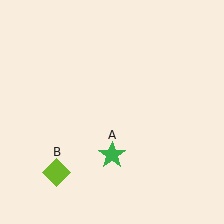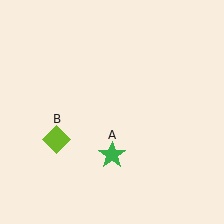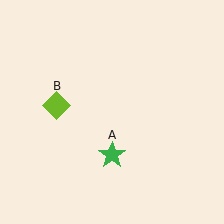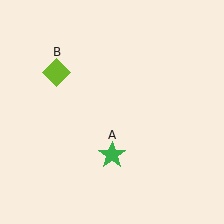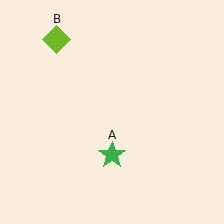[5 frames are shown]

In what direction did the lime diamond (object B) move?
The lime diamond (object B) moved up.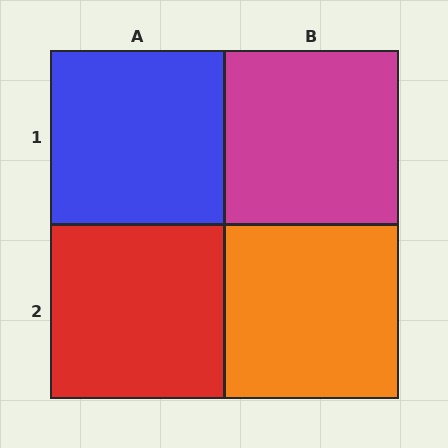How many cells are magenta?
1 cell is magenta.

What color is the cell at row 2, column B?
Orange.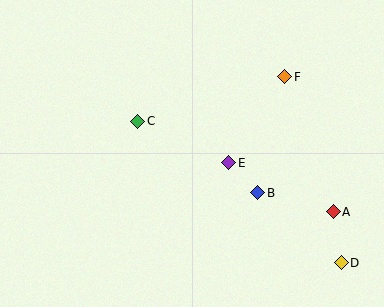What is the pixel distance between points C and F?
The distance between C and F is 154 pixels.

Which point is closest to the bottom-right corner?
Point D is closest to the bottom-right corner.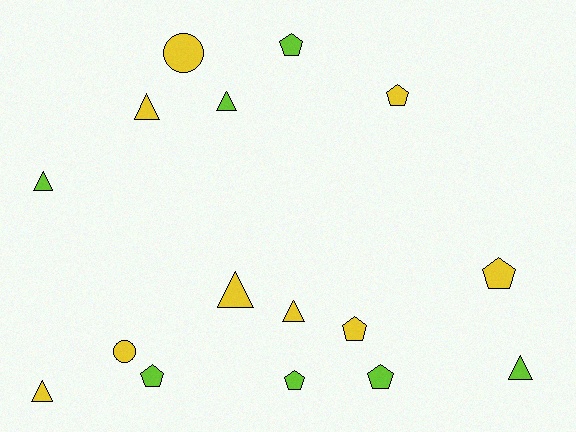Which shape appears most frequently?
Triangle, with 7 objects.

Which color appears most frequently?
Yellow, with 9 objects.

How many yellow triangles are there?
There are 4 yellow triangles.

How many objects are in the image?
There are 16 objects.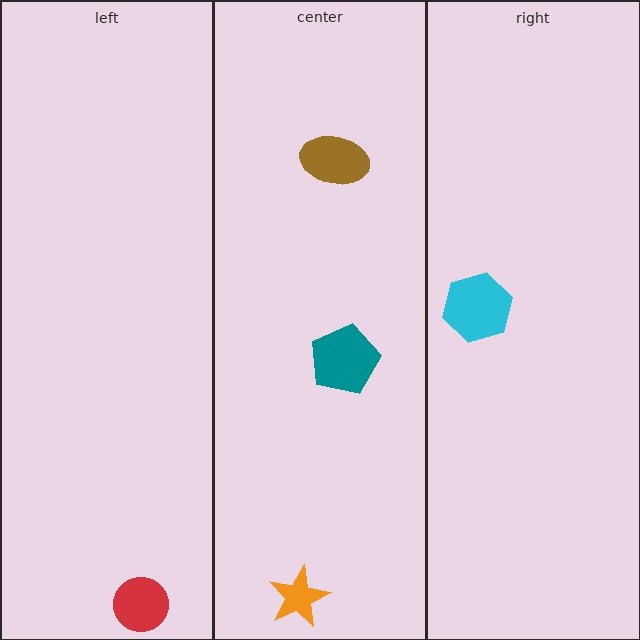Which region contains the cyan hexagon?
The right region.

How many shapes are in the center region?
3.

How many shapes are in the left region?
1.